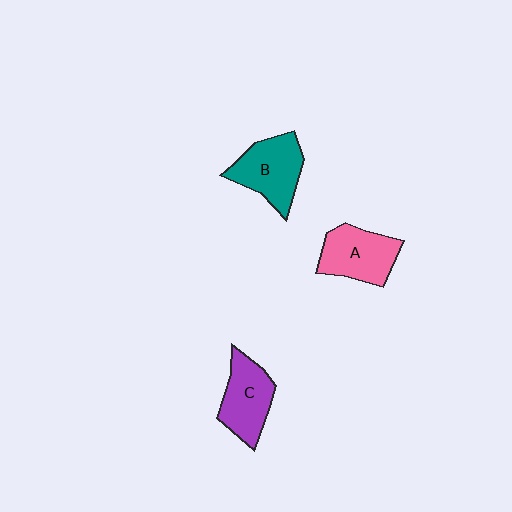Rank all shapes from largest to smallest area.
From largest to smallest: B (teal), A (pink), C (purple).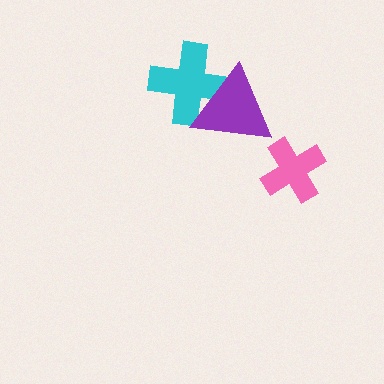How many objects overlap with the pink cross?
0 objects overlap with the pink cross.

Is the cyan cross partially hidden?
Yes, it is partially covered by another shape.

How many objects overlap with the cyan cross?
1 object overlaps with the cyan cross.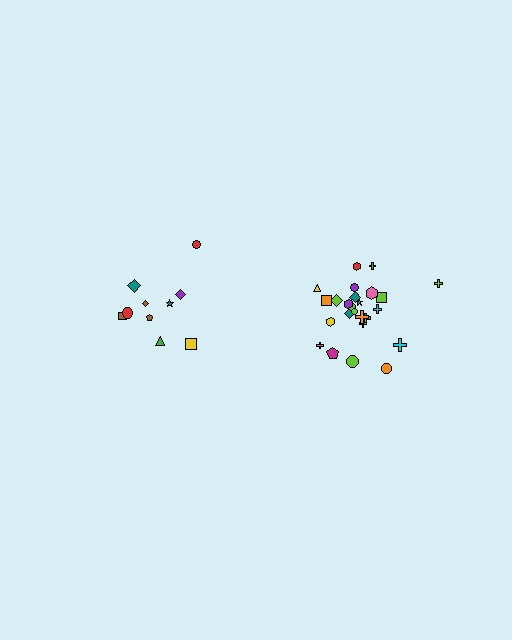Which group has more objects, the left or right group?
The right group.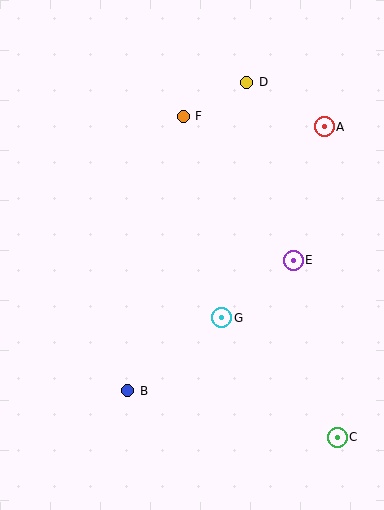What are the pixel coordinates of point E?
Point E is at (293, 260).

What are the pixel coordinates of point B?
Point B is at (128, 391).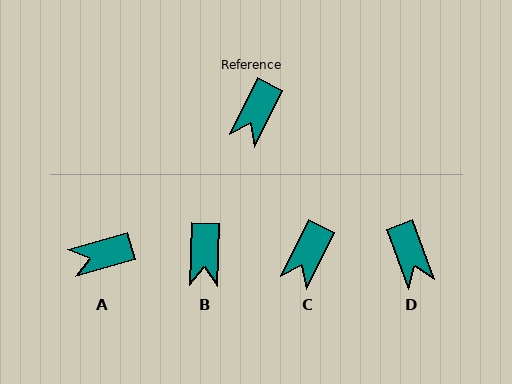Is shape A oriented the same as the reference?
No, it is off by about 47 degrees.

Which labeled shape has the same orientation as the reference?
C.